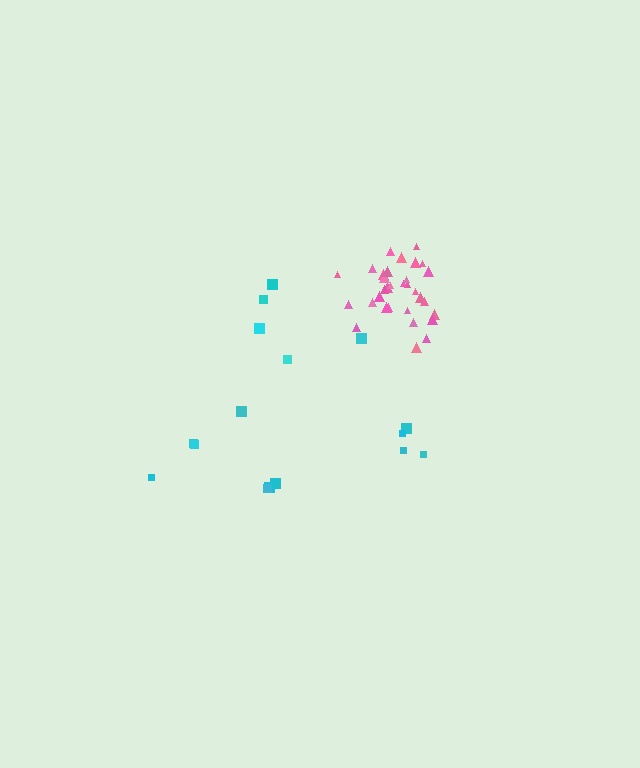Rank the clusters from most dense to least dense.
pink, cyan.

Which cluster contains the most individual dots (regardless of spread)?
Pink (33).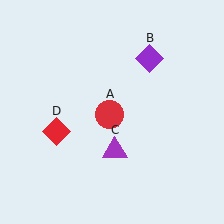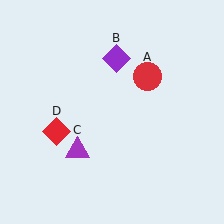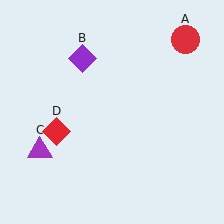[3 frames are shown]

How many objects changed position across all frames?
3 objects changed position: red circle (object A), purple diamond (object B), purple triangle (object C).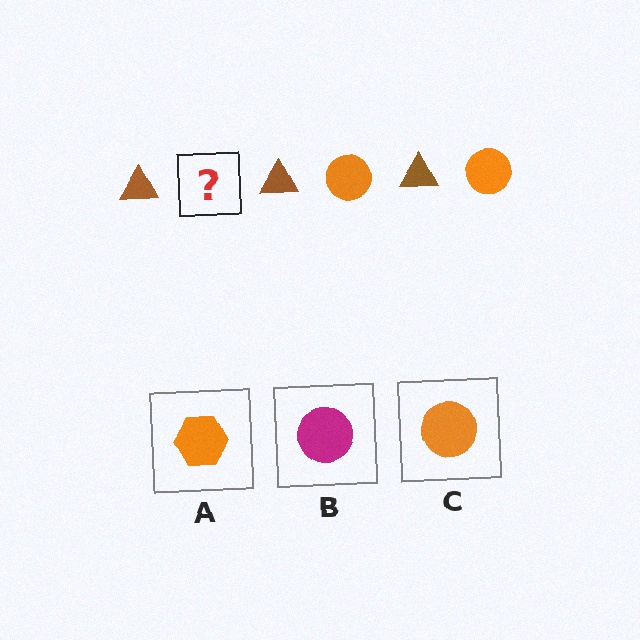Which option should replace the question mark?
Option C.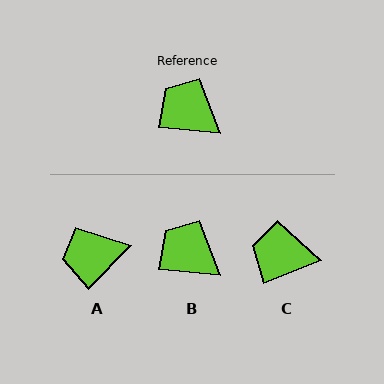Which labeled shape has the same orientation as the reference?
B.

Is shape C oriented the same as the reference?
No, it is off by about 27 degrees.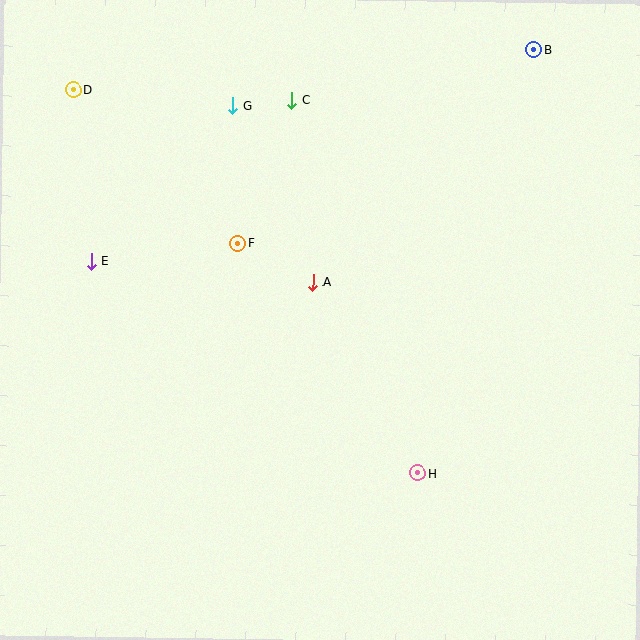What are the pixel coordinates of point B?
Point B is at (534, 50).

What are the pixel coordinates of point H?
Point H is at (418, 473).